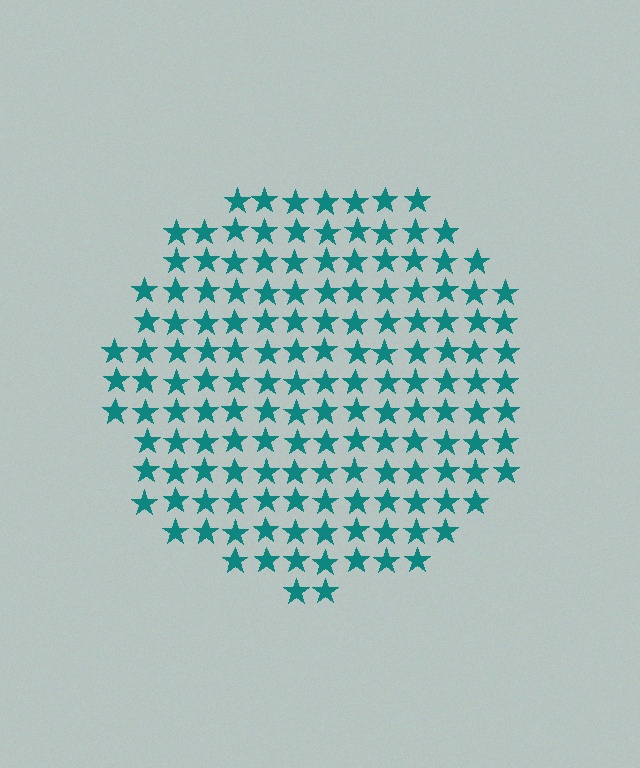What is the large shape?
The large shape is a circle.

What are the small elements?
The small elements are stars.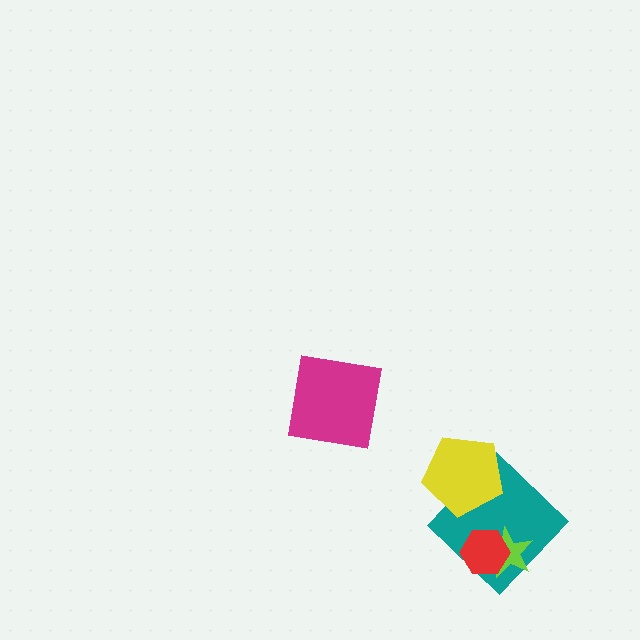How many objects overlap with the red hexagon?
2 objects overlap with the red hexagon.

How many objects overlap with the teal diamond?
3 objects overlap with the teal diamond.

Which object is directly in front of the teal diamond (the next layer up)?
The lime star is directly in front of the teal diamond.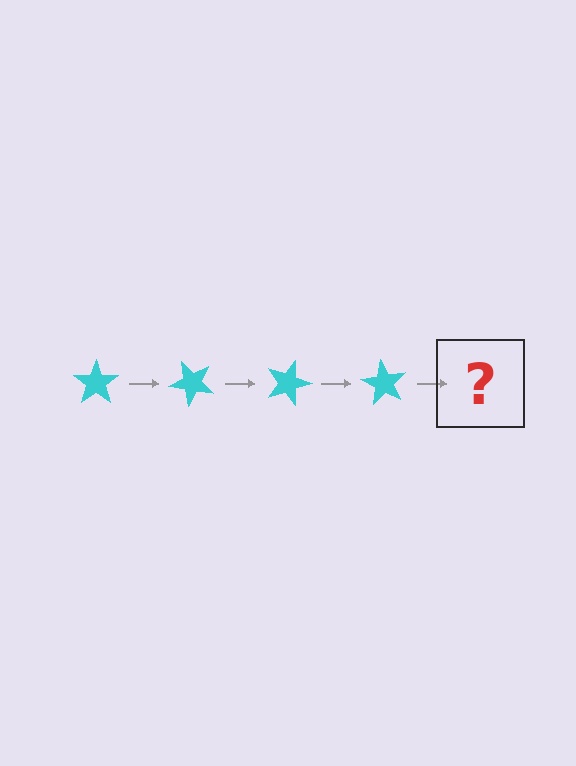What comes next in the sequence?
The next element should be a cyan star rotated 180 degrees.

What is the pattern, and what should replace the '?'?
The pattern is that the star rotates 45 degrees each step. The '?' should be a cyan star rotated 180 degrees.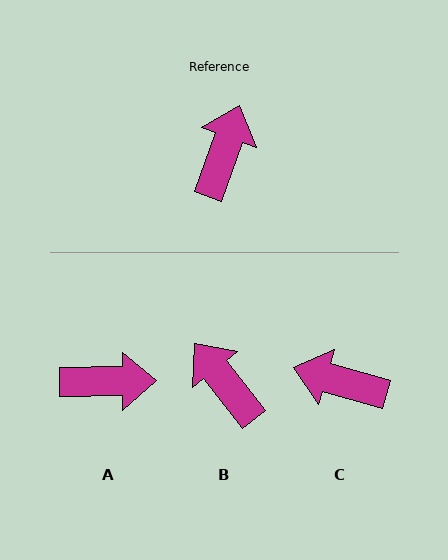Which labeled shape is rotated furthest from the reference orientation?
C, about 93 degrees away.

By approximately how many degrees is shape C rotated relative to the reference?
Approximately 93 degrees counter-clockwise.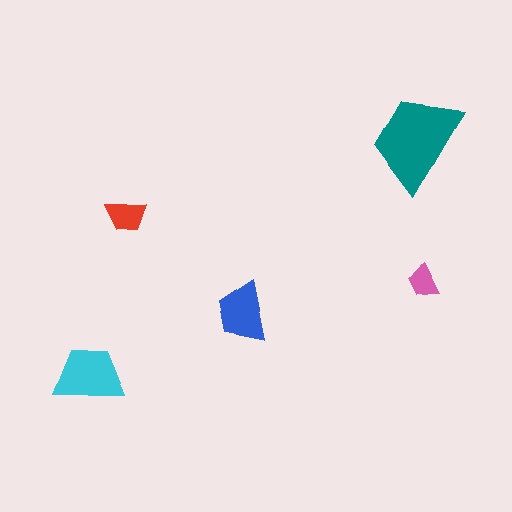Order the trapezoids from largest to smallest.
the teal one, the cyan one, the blue one, the red one, the pink one.